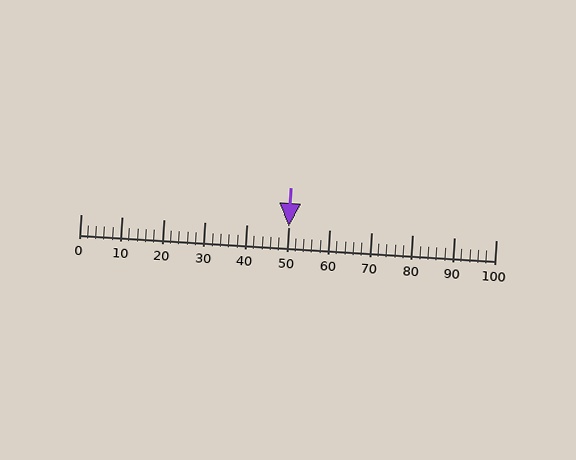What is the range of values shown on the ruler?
The ruler shows values from 0 to 100.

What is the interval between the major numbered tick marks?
The major tick marks are spaced 10 units apart.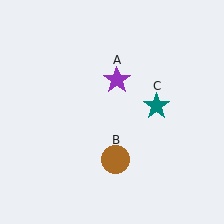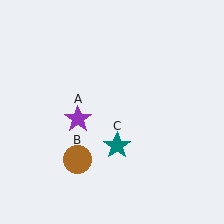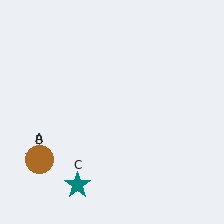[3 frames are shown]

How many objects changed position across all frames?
3 objects changed position: purple star (object A), brown circle (object B), teal star (object C).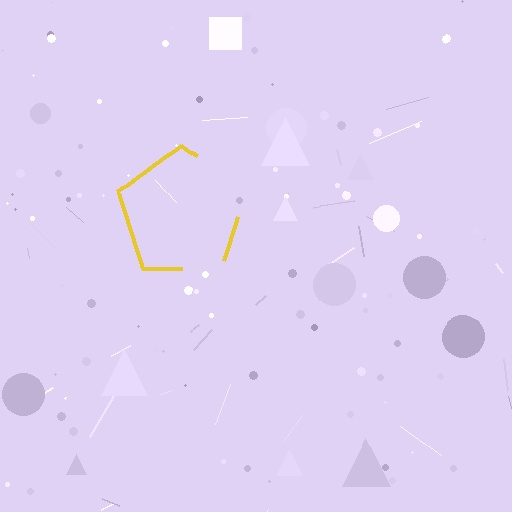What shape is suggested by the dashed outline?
The dashed outline suggests a pentagon.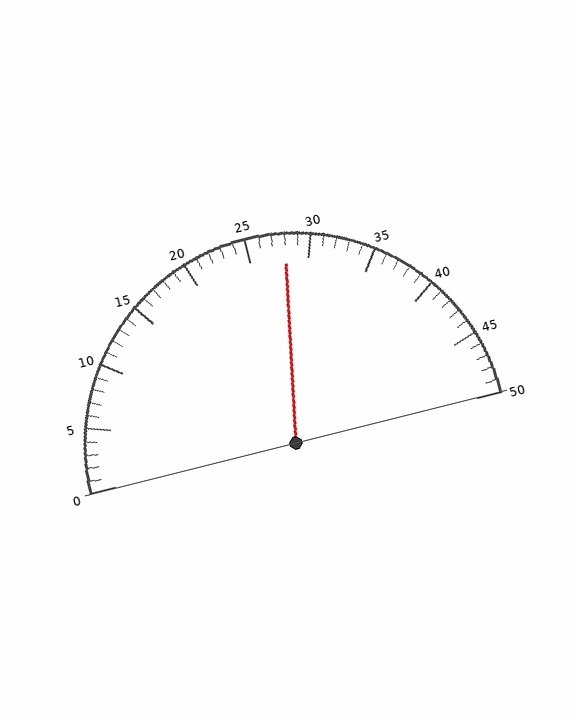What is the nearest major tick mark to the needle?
The nearest major tick mark is 30.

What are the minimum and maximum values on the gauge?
The gauge ranges from 0 to 50.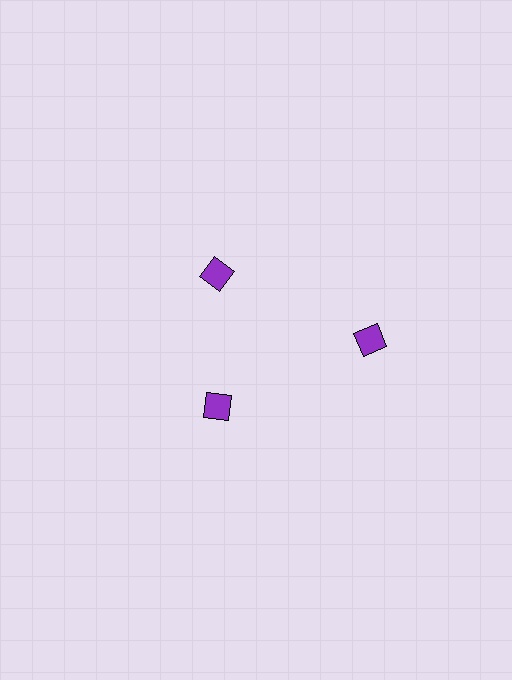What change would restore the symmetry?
The symmetry would be restored by moving it inward, back onto the ring so that all 3 diamonds sit at equal angles and equal distance from the center.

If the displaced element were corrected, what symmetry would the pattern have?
It would have 3-fold rotational symmetry — the pattern would map onto itself every 120 degrees.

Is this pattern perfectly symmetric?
No. The 3 purple diamonds are arranged in a ring, but one element near the 3 o'clock position is pushed outward from the center, breaking the 3-fold rotational symmetry.